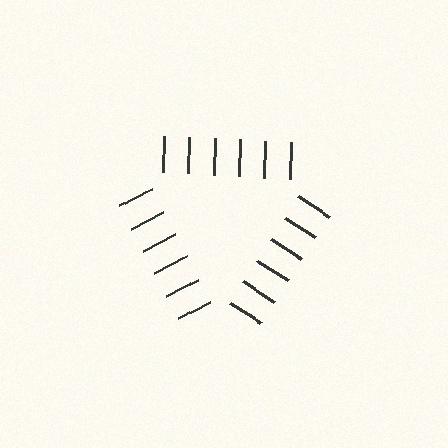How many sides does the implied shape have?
3 sides — the line-ends trace a triangle.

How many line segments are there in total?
18 — 6 along each of the 3 edges.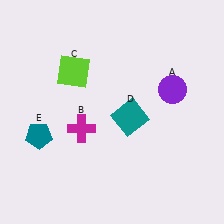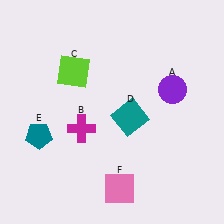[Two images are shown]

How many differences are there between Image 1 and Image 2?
There is 1 difference between the two images.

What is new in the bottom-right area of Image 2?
A pink square (F) was added in the bottom-right area of Image 2.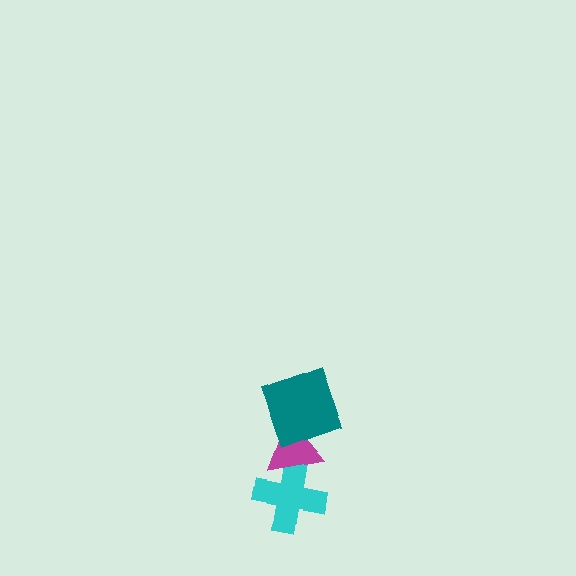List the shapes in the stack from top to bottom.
From top to bottom: the teal square, the magenta triangle, the cyan cross.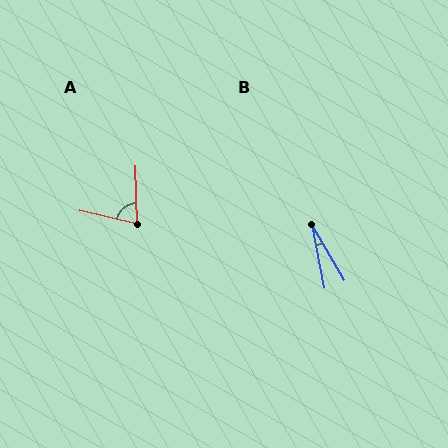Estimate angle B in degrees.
Approximately 20 degrees.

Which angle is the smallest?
B, at approximately 20 degrees.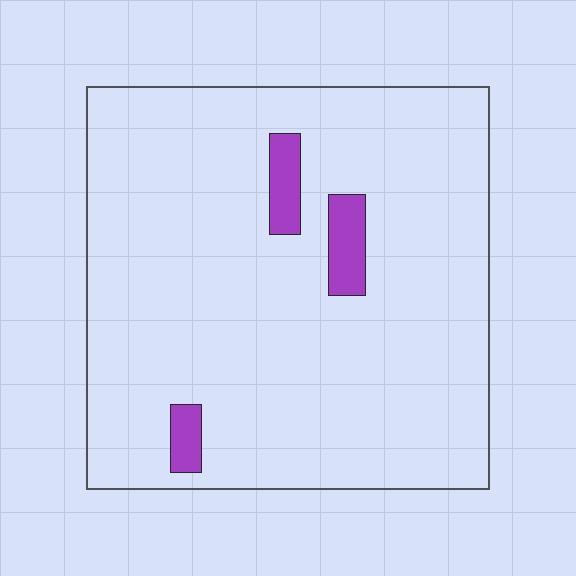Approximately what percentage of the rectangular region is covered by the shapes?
Approximately 5%.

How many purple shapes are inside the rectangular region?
3.